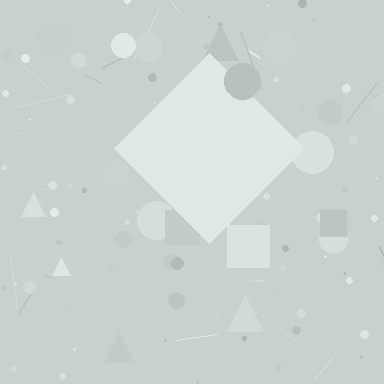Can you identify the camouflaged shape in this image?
The camouflaged shape is a diamond.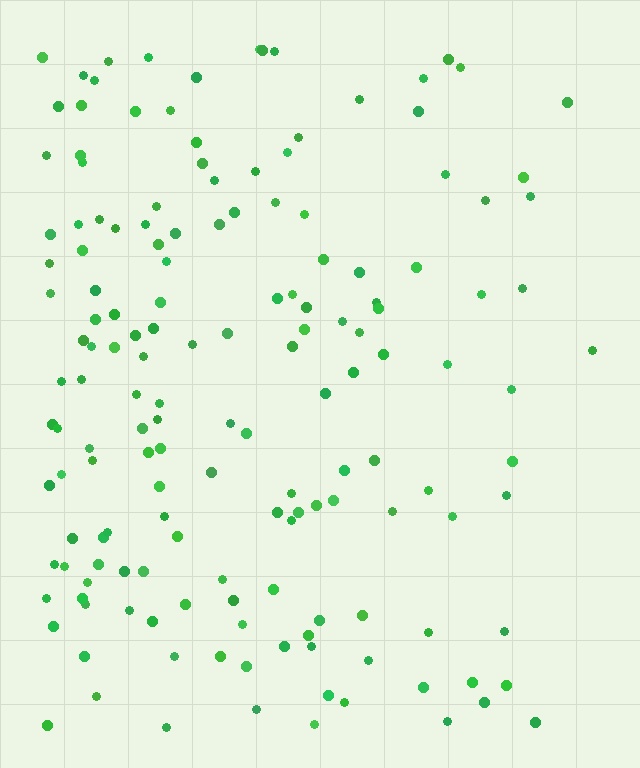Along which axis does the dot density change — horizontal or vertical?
Horizontal.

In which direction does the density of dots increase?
From right to left, with the left side densest.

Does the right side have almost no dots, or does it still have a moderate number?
Still a moderate number, just noticeably fewer than the left.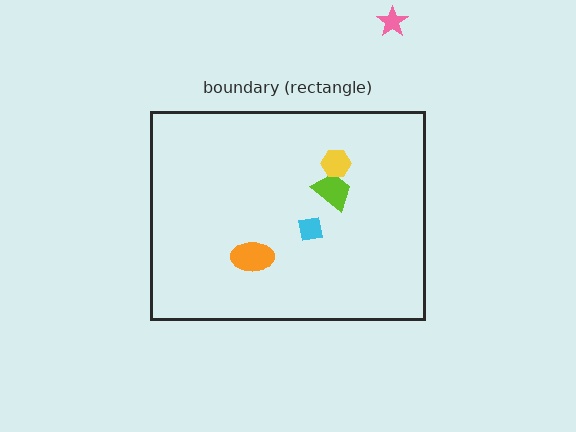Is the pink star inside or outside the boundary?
Outside.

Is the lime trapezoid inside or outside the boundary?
Inside.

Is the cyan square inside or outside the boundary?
Inside.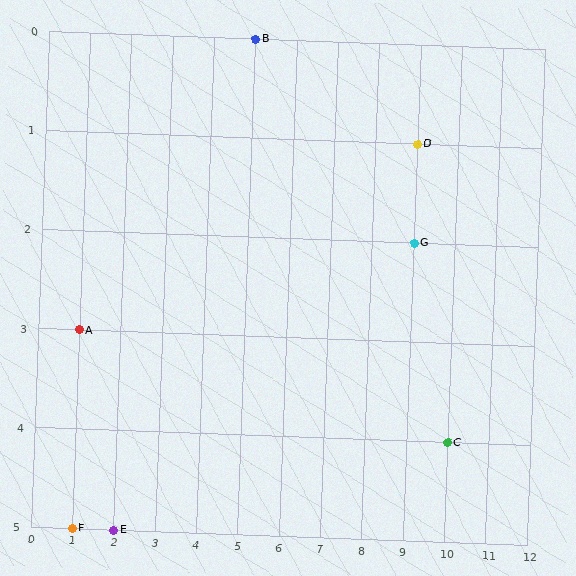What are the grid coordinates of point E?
Point E is at grid coordinates (2, 5).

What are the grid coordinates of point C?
Point C is at grid coordinates (10, 4).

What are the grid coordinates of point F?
Point F is at grid coordinates (1, 5).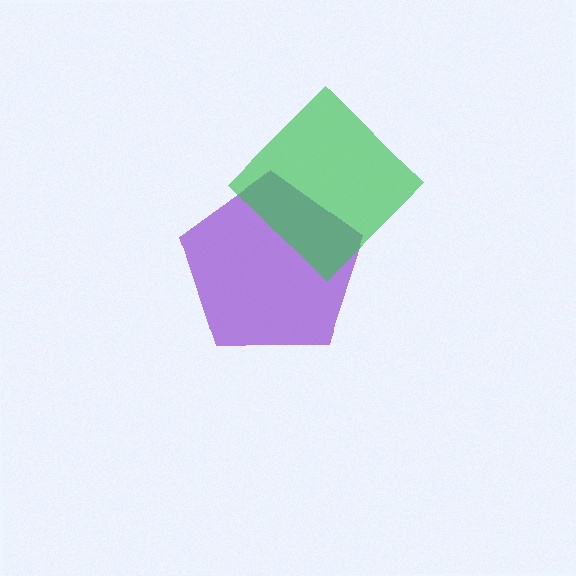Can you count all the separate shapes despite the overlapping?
Yes, there are 2 separate shapes.